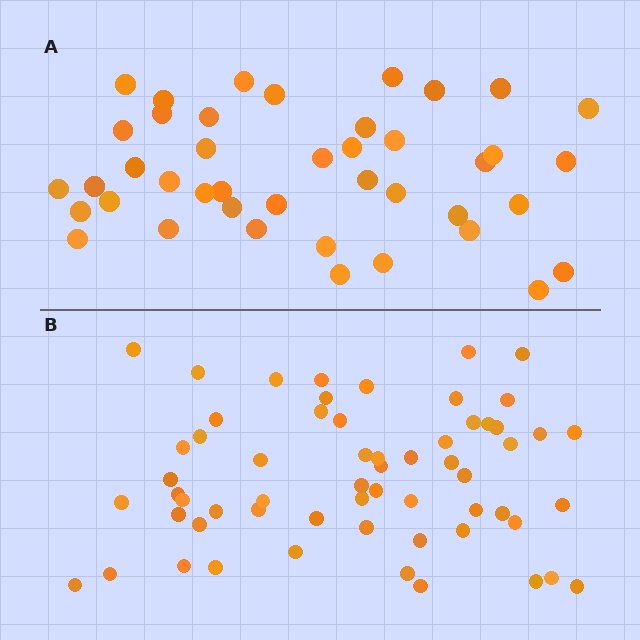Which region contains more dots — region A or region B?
Region B (the bottom region) has more dots.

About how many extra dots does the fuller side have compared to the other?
Region B has approximately 20 more dots than region A.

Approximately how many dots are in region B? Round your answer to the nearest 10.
About 60 dots.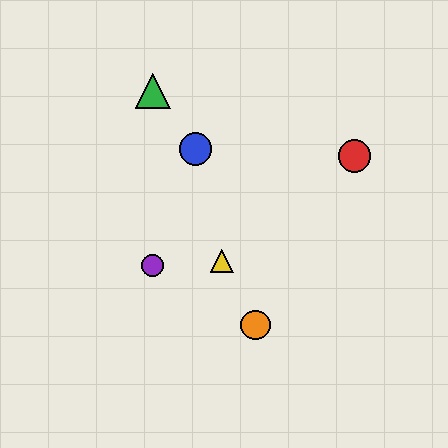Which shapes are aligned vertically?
The green triangle, the purple circle are aligned vertically.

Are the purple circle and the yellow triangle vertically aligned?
No, the purple circle is at x≈153 and the yellow triangle is at x≈222.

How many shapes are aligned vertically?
2 shapes (the green triangle, the purple circle) are aligned vertically.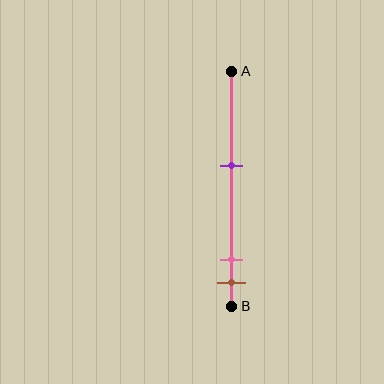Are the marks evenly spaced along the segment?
No, the marks are not evenly spaced.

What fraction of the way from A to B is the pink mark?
The pink mark is approximately 80% (0.8) of the way from A to B.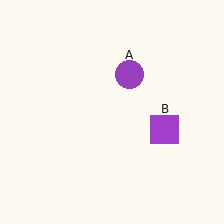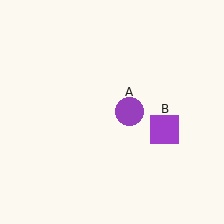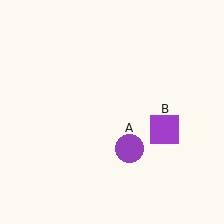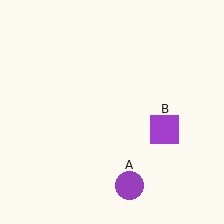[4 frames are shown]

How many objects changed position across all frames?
1 object changed position: purple circle (object A).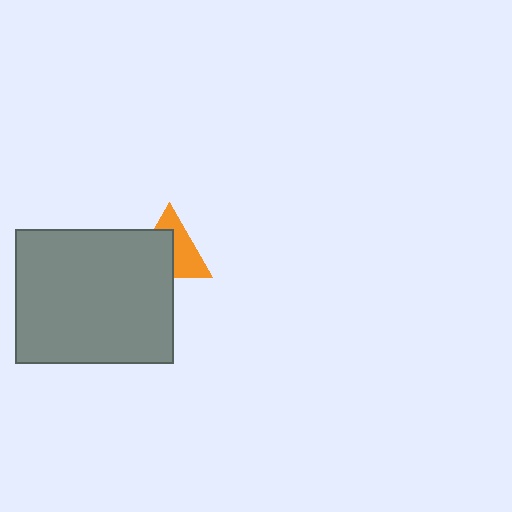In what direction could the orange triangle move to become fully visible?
The orange triangle could move toward the upper-right. That would shift it out from behind the gray rectangle entirely.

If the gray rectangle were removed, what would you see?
You would see the complete orange triangle.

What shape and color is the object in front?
The object in front is a gray rectangle.